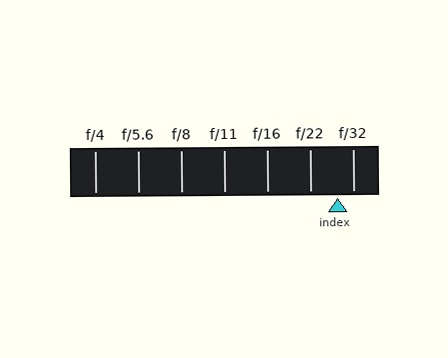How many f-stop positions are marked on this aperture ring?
There are 7 f-stop positions marked.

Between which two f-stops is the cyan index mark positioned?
The index mark is between f/22 and f/32.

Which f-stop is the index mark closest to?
The index mark is closest to f/32.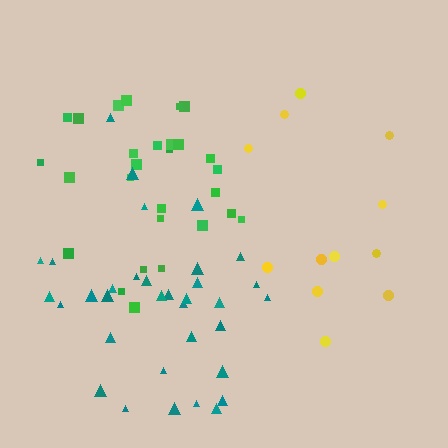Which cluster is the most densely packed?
Green.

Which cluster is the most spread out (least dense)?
Yellow.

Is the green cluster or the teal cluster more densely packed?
Green.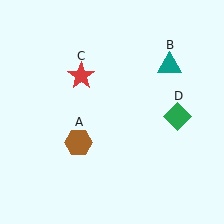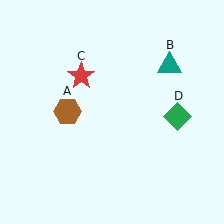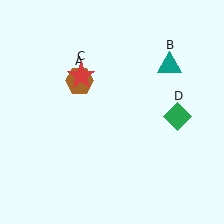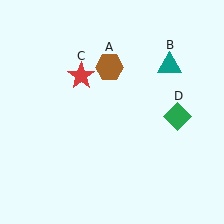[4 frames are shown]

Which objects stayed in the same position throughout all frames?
Teal triangle (object B) and red star (object C) and green diamond (object D) remained stationary.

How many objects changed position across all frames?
1 object changed position: brown hexagon (object A).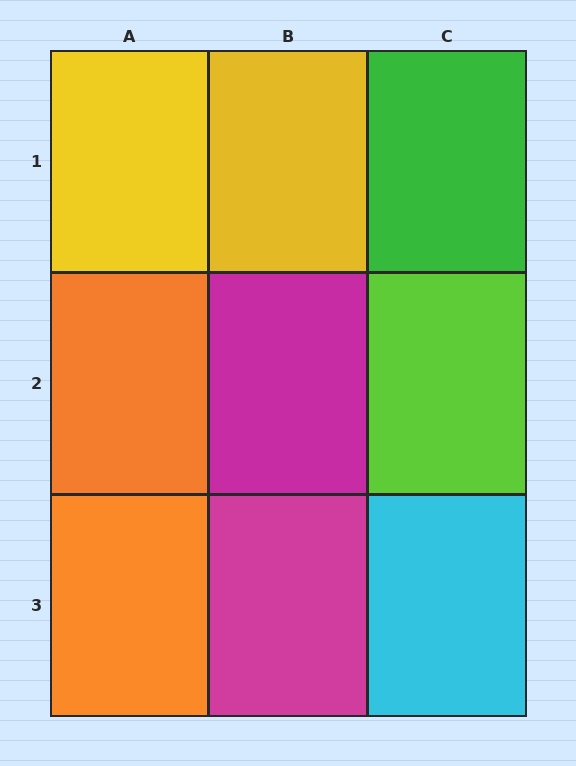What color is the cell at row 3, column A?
Orange.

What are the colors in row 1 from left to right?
Yellow, yellow, green.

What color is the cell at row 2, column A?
Orange.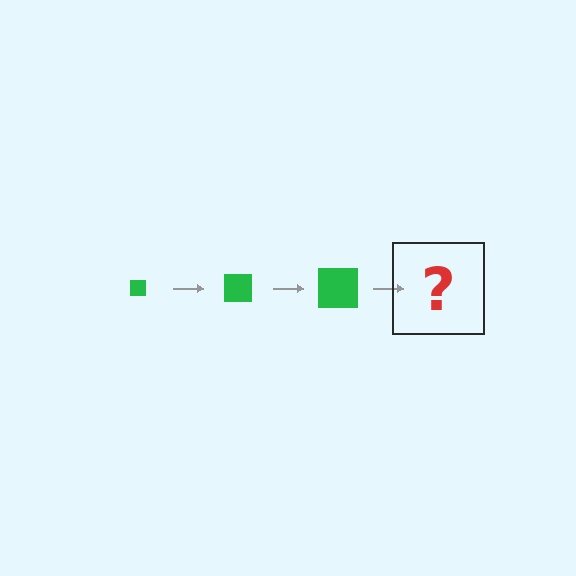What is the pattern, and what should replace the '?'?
The pattern is that the square gets progressively larger each step. The '?' should be a green square, larger than the previous one.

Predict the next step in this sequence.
The next step is a green square, larger than the previous one.